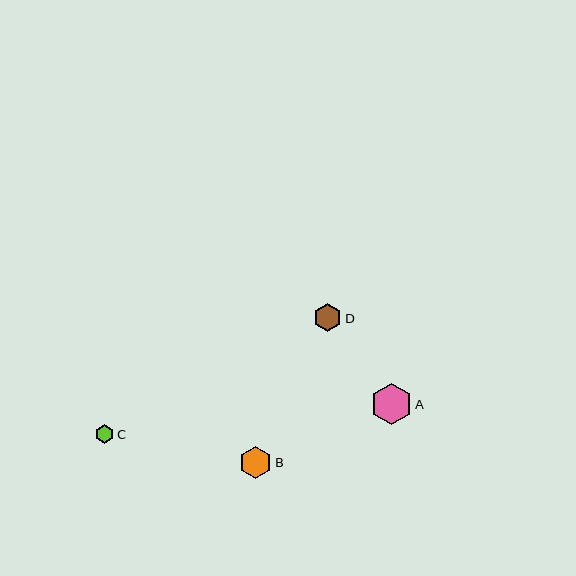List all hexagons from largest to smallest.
From largest to smallest: A, B, D, C.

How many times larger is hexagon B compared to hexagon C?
Hexagon B is approximately 1.7 times the size of hexagon C.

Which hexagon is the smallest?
Hexagon C is the smallest with a size of approximately 19 pixels.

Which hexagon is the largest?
Hexagon A is the largest with a size of approximately 41 pixels.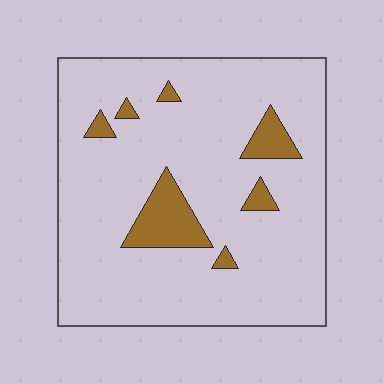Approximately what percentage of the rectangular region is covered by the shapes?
Approximately 10%.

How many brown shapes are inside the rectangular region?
7.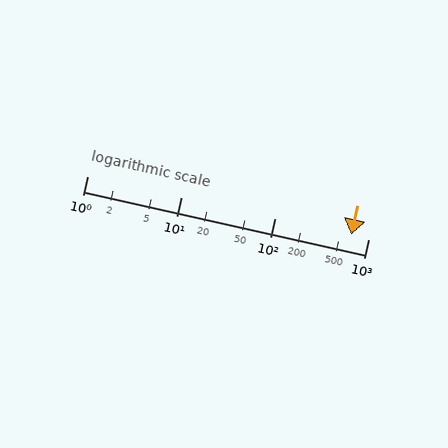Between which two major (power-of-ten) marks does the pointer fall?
The pointer is between 100 and 1000.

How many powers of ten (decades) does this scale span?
The scale spans 3 decades, from 1 to 1000.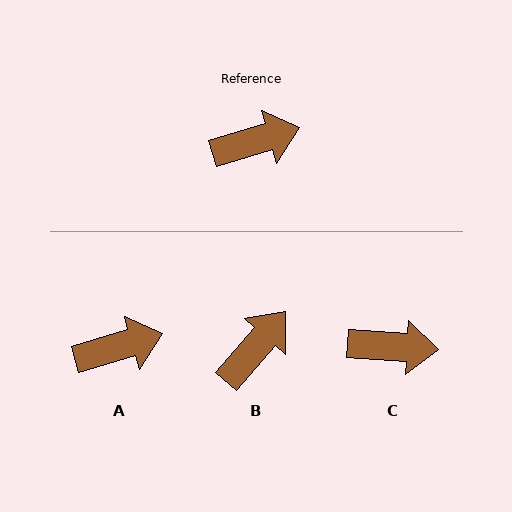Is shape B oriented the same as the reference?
No, it is off by about 33 degrees.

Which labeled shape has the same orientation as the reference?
A.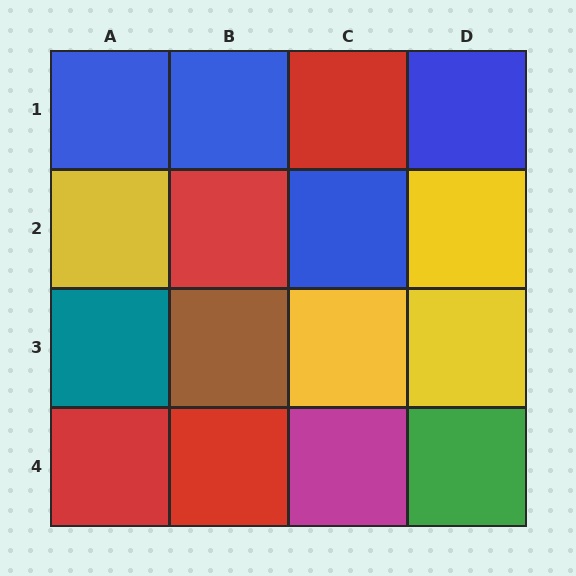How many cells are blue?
4 cells are blue.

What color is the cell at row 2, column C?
Blue.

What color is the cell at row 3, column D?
Yellow.